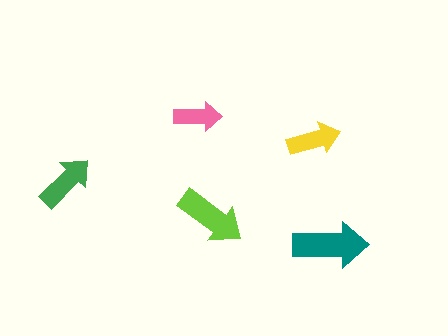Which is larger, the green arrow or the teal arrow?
The teal one.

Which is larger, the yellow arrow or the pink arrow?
The yellow one.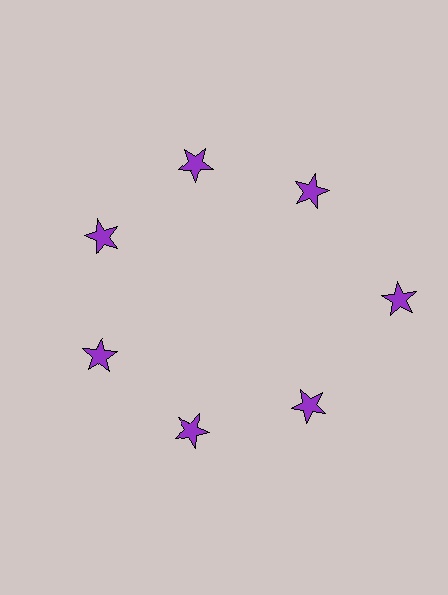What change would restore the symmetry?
The symmetry would be restored by moving it inward, back onto the ring so that all 7 stars sit at equal angles and equal distance from the center.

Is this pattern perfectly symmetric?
No. The 7 purple stars are arranged in a ring, but one element near the 3 o'clock position is pushed outward from the center, breaking the 7-fold rotational symmetry.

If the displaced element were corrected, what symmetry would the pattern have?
It would have 7-fold rotational symmetry — the pattern would map onto itself every 51 degrees.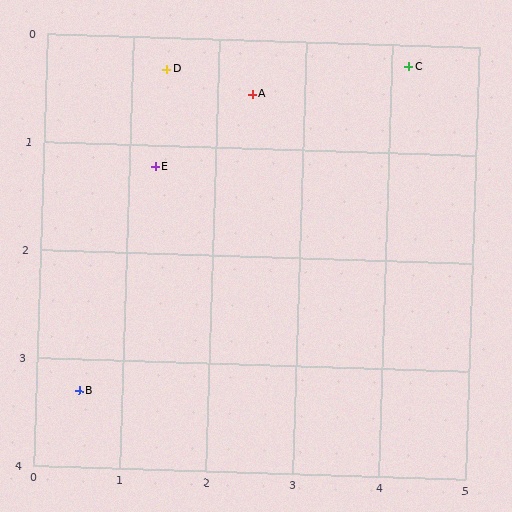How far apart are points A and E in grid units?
Points A and E are about 1.3 grid units apart.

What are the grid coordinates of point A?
Point A is at approximately (2.4, 0.5).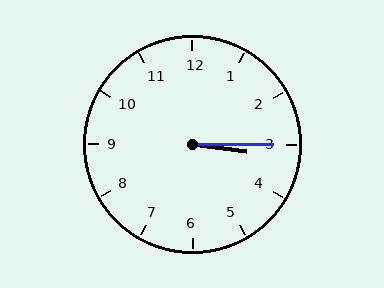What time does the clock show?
3:15.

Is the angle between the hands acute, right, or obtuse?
It is acute.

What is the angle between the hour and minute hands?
Approximately 8 degrees.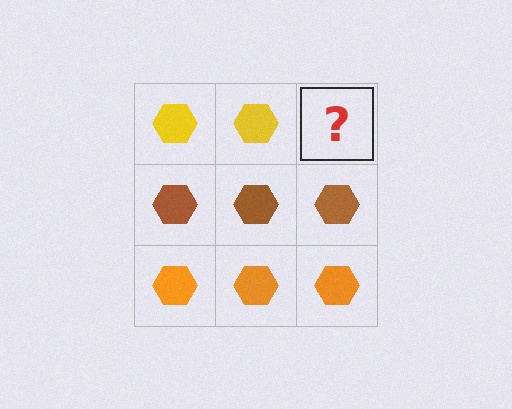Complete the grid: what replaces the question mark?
The question mark should be replaced with a yellow hexagon.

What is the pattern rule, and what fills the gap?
The rule is that each row has a consistent color. The gap should be filled with a yellow hexagon.